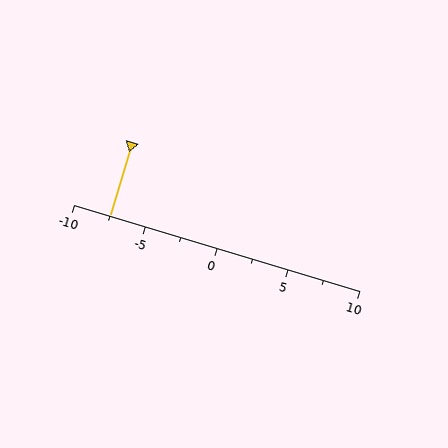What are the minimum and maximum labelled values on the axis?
The axis runs from -10 to 10.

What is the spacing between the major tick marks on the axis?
The major ticks are spaced 5 apart.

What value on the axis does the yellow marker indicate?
The marker indicates approximately -7.5.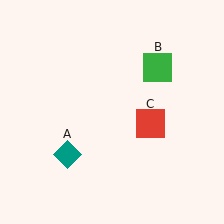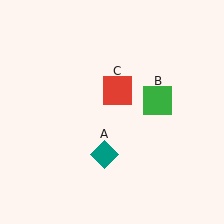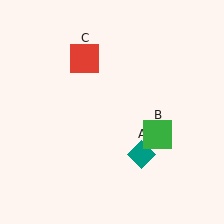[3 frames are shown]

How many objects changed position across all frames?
3 objects changed position: teal diamond (object A), green square (object B), red square (object C).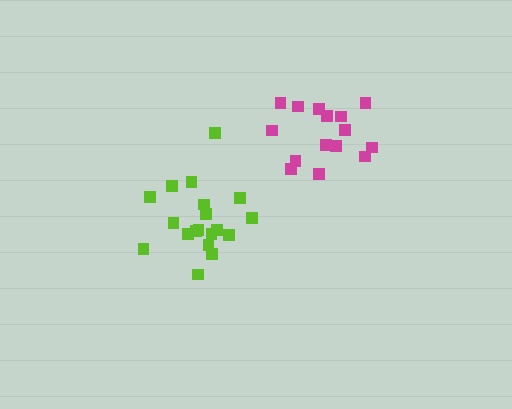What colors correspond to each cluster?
The clusters are colored: magenta, lime.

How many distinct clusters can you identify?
There are 2 distinct clusters.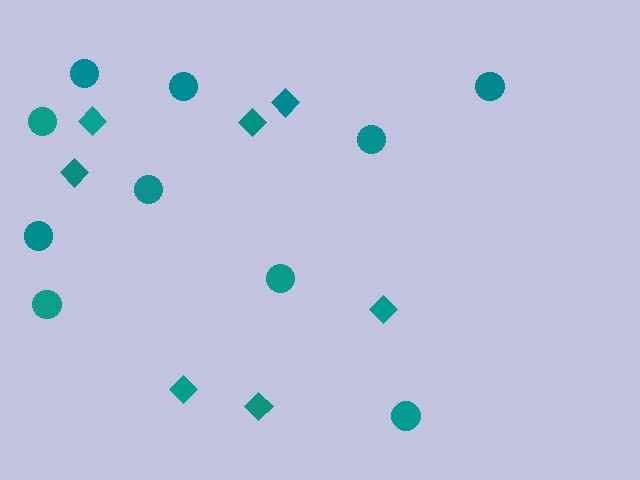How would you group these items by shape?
There are 2 groups: one group of diamonds (7) and one group of circles (10).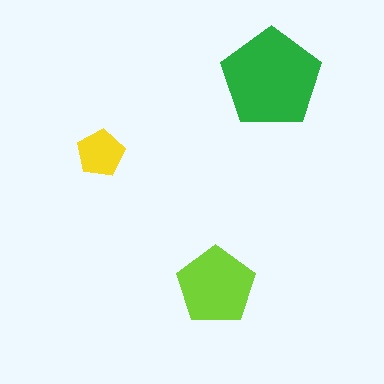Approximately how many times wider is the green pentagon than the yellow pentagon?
About 2 times wider.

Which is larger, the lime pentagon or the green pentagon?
The green one.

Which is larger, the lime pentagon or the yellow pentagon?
The lime one.